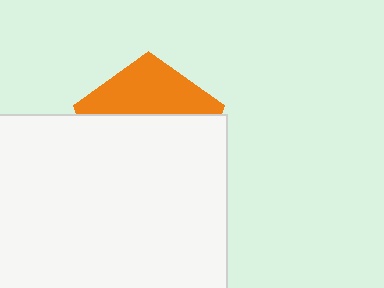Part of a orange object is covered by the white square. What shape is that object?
It is a pentagon.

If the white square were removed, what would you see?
You would see the complete orange pentagon.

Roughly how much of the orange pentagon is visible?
A small part of it is visible (roughly 35%).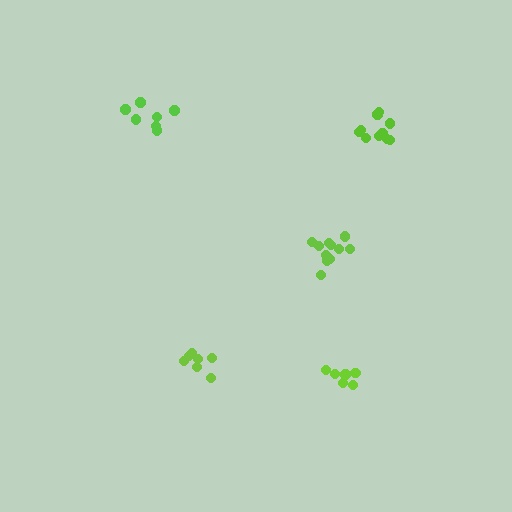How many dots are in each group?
Group 1: 10 dots, Group 2: 7 dots, Group 3: 6 dots, Group 4: 7 dots, Group 5: 11 dots (41 total).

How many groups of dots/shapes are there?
There are 5 groups.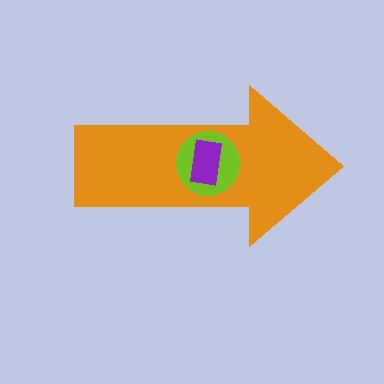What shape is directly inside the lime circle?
The purple rectangle.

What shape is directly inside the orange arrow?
The lime circle.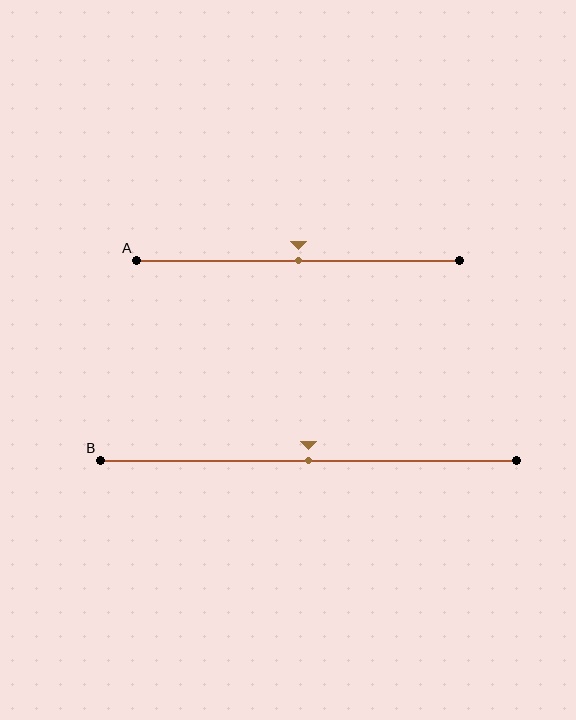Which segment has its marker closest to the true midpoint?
Segment A has its marker closest to the true midpoint.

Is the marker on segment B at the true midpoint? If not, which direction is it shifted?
Yes, the marker on segment B is at the true midpoint.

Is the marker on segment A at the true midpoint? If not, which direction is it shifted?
Yes, the marker on segment A is at the true midpoint.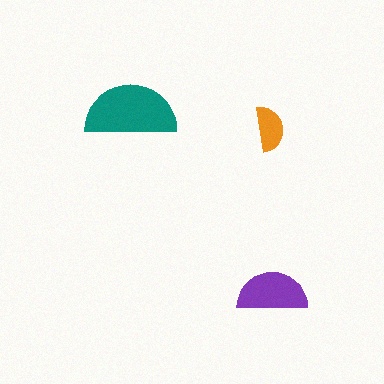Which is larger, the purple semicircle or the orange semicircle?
The purple one.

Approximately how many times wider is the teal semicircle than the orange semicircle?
About 2 times wider.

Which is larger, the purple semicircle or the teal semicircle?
The teal one.